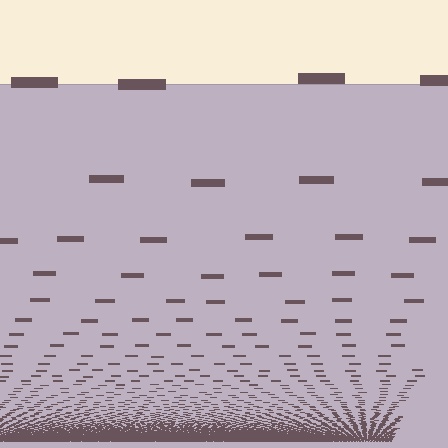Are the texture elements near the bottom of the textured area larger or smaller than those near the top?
Smaller. The gradient is inverted — elements near the bottom are smaller and denser.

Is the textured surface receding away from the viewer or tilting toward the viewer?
The surface appears to tilt toward the viewer. Texture elements get larger and sparser toward the top.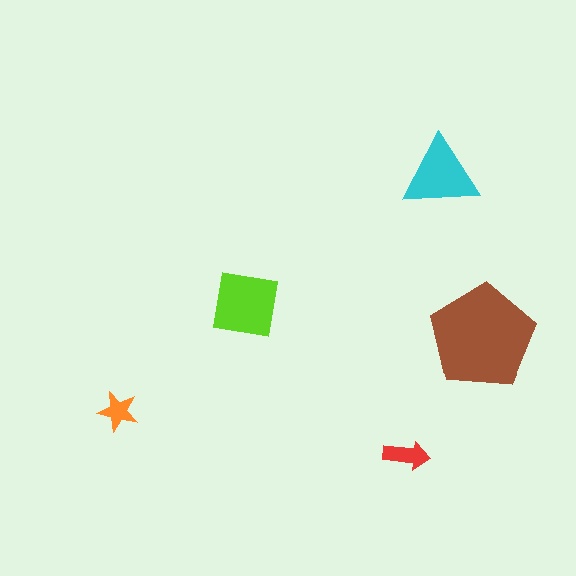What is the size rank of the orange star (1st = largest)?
5th.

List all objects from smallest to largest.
The orange star, the red arrow, the cyan triangle, the lime square, the brown pentagon.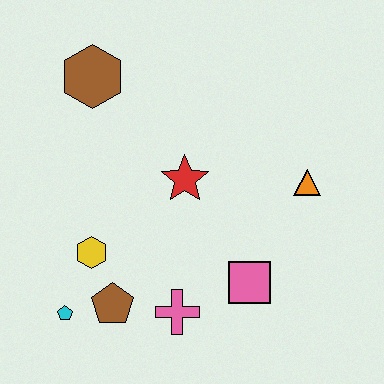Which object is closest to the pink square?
The pink cross is closest to the pink square.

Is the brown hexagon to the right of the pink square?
No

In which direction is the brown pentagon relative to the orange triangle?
The brown pentagon is to the left of the orange triangle.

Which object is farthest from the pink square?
The brown hexagon is farthest from the pink square.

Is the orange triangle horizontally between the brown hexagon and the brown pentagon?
No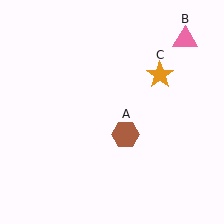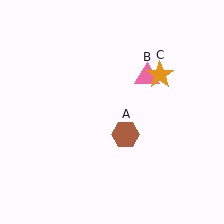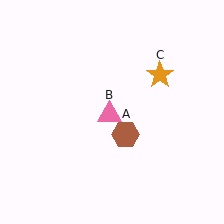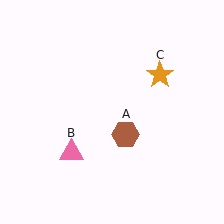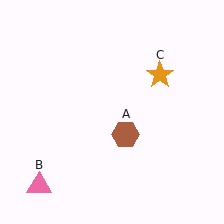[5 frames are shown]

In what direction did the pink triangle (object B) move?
The pink triangle (object B) moved down and to the left.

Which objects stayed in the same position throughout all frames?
Brown hexagon (object A) and orange star (object C) remained stationary.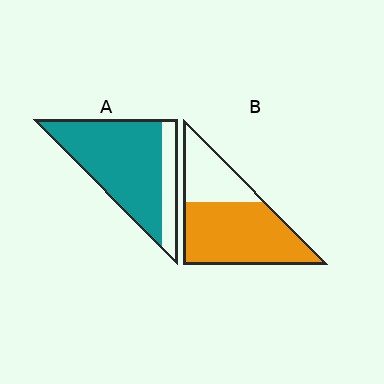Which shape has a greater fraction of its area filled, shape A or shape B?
Shape A.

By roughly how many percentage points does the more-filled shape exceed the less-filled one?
By roughly 10 percentage points (A over B).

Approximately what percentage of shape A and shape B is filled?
A is approximately 80% and B is approximately 65%.